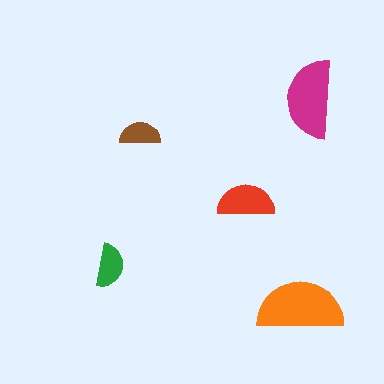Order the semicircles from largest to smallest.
the orange one, the magenta one, the red one, the green one, the brown one.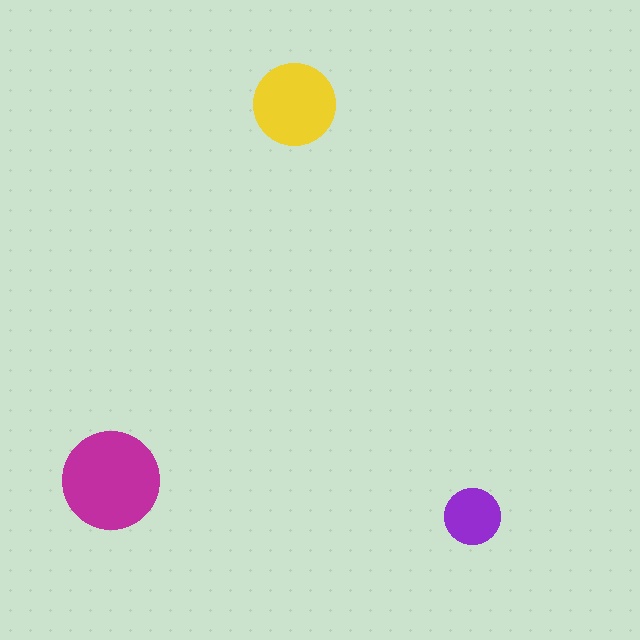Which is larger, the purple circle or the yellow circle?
The yellow one.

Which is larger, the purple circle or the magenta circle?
The magenta one.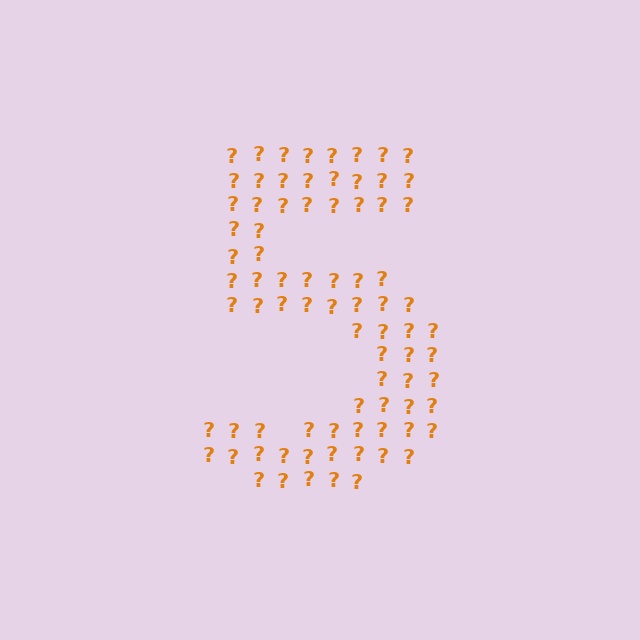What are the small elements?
The small elements are question marks.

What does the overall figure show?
The overall figure shows the digit 5.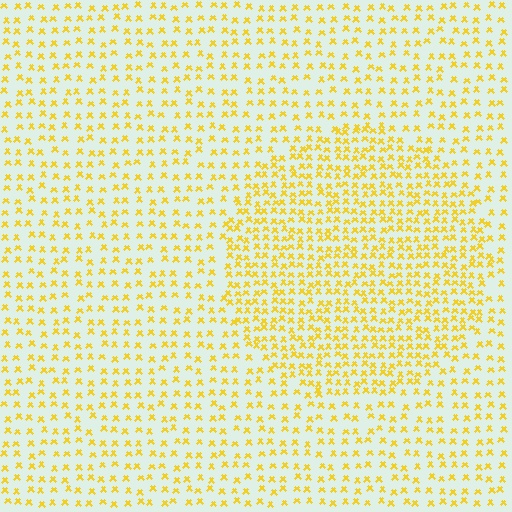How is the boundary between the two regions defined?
The boundary is defined by a change in element density (approximately 1.8x ratio). All elements are the same color, size, and shape.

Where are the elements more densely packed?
The elements are more densely packed inside the circle boundary.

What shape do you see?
I see a circle.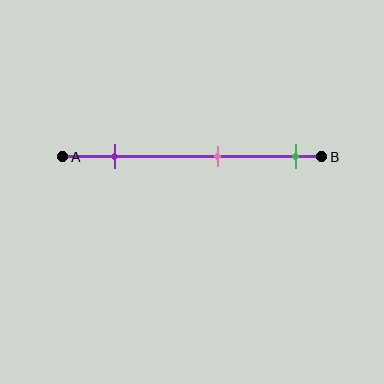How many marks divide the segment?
There are 3 marks dividing the segment.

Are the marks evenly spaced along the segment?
Yes, the marks are approximately evenly spaced.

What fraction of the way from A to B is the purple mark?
The purple mark is approximately 20% (0.2) of the way from A to B.